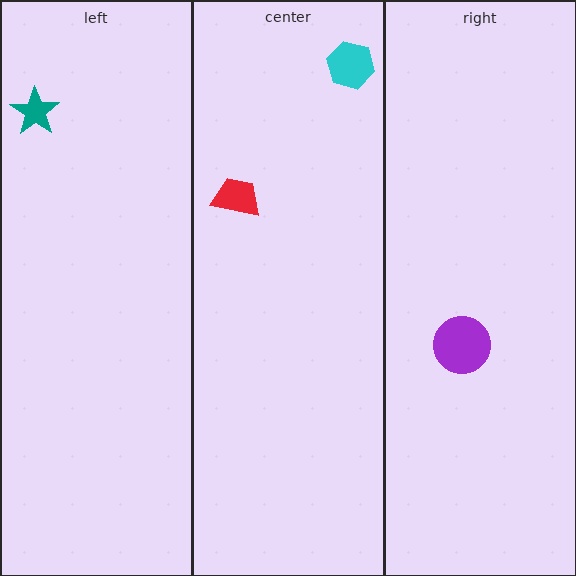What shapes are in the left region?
The teal star.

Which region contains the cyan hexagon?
The center region.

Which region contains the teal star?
The left region.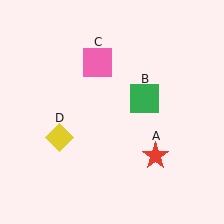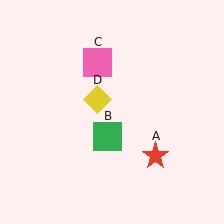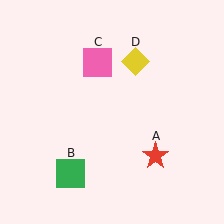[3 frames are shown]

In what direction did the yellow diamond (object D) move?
The yellow diamond (object D) moved up and to the right.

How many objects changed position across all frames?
2 objects changed position: green square (object B), yellow diamond (object D).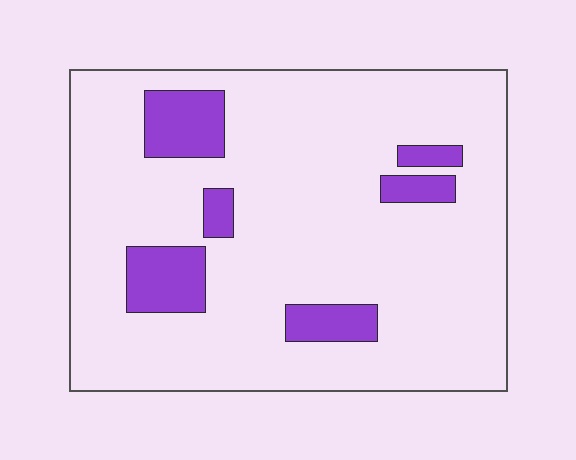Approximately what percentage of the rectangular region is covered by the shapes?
Approximately 15%.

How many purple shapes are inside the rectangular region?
6.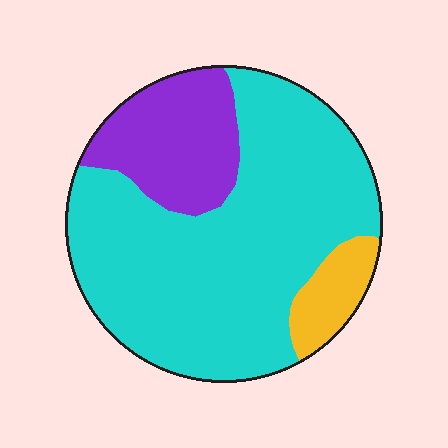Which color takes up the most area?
Cyan, at roughly 70%.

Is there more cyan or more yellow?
Cyan.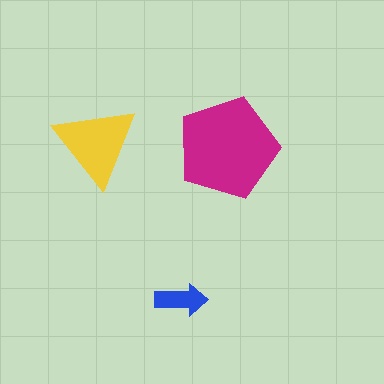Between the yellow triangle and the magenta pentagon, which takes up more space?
The magenta pentagon.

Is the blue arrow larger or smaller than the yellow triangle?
Smaller.